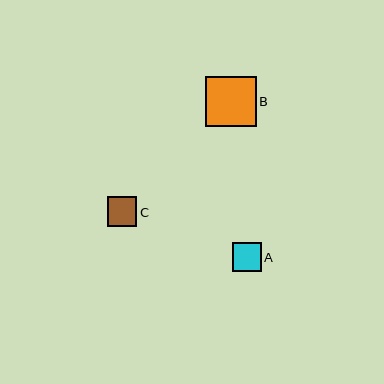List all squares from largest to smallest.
From largest to smallest: B, C, A.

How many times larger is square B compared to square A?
Square B is approximately 1.7 times the size of square A.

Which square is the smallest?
Square A is the smallest with a size of approximately 29 pixels.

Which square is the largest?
Square B is the largest with a size of approximately 51 pixels.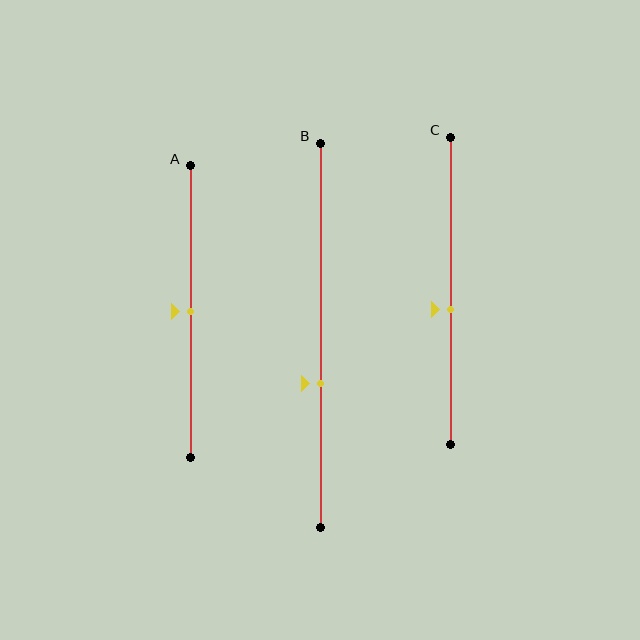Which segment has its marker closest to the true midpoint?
Segment A has its marker closest to the true midpoint.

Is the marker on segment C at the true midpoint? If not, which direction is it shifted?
No, the marker on segment C is shifted downward by about 6% of the segment length.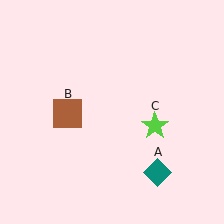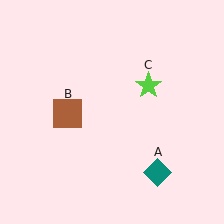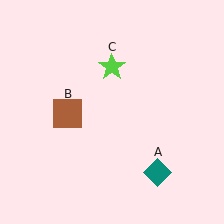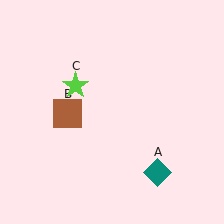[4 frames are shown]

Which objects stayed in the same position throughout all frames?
Teal diamond (object A) and brown square (object B) remained stationary.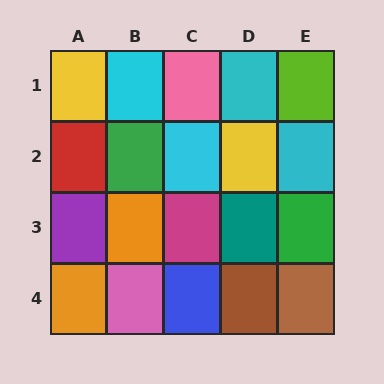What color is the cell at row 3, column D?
Teal.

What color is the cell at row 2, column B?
Green.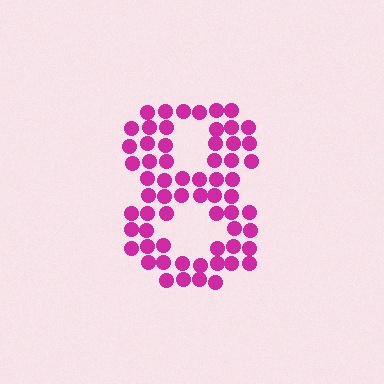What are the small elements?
The small elements are circles.